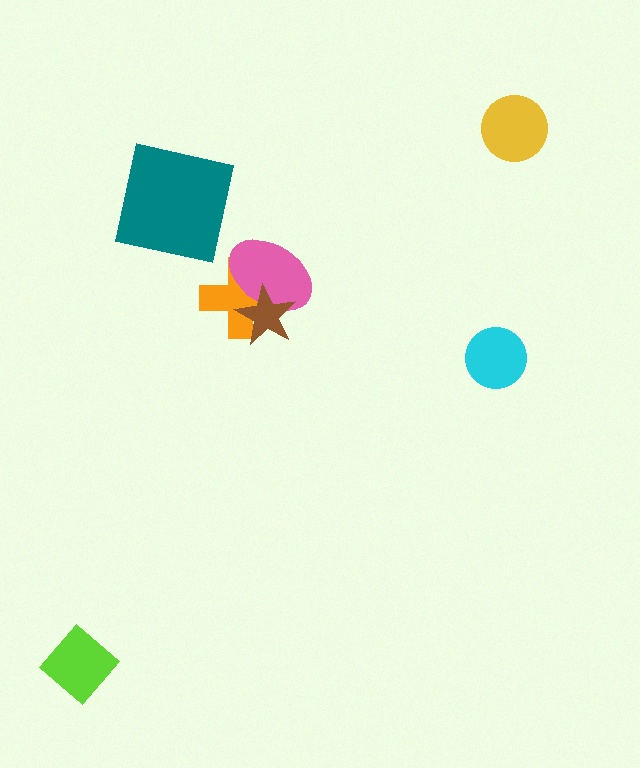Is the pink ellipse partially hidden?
Yes, it is partially covered by another shape.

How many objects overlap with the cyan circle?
0 objects overlap with the cyan circle.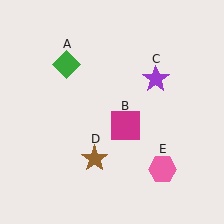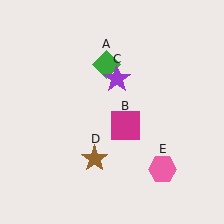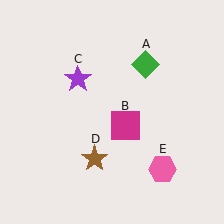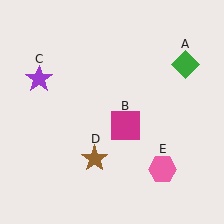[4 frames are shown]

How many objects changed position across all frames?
2 objects changed position: green diamond (object A), purple star (object C).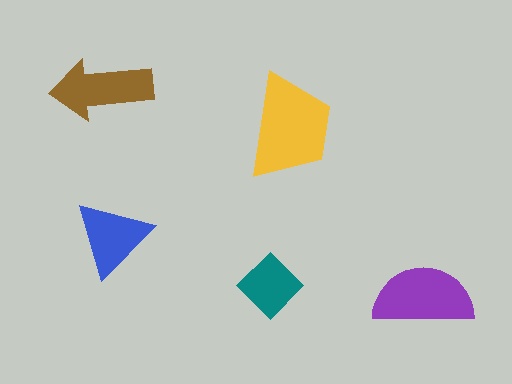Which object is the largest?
The yellow trapezoid.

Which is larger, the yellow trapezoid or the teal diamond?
The yellow trapezoid.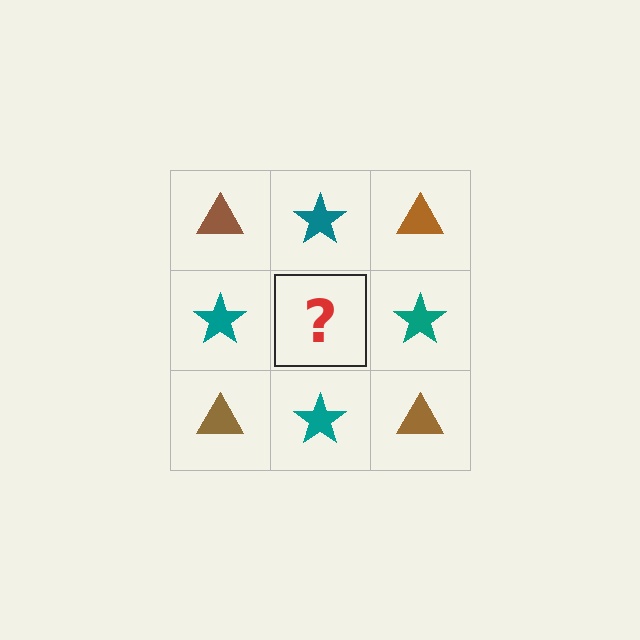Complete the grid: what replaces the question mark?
The question mark should be replaced with a brown triangle.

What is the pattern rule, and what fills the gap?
The rule is that it alternates brown triangle and teal star in a checkerboard pattern. The gap should be filled with a brown triangle.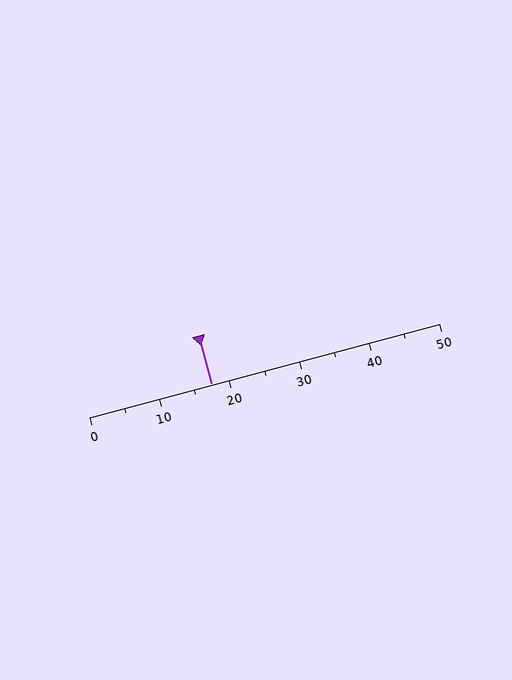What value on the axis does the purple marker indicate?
The marker indicates approximately 17.5.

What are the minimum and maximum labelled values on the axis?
The axis runs from 0 to 50.